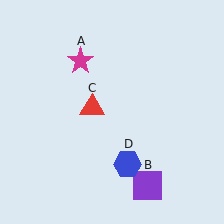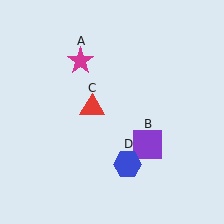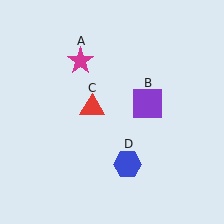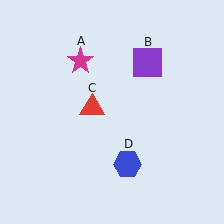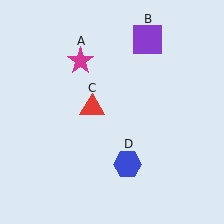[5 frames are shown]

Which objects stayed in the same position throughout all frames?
Magenta star (object A) and red triangle (object C) and blue hexagon (object D) remained stationary.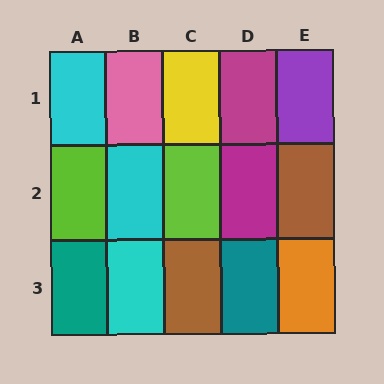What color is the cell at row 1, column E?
Purple.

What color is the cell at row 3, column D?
Teal.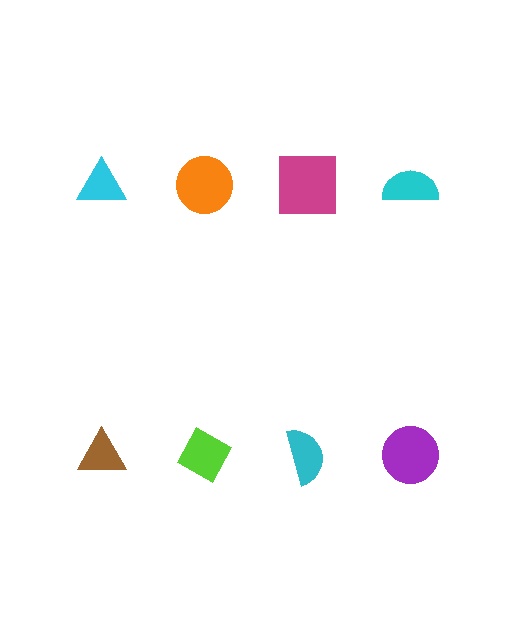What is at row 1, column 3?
A magenta square.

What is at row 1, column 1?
A cyan triangle.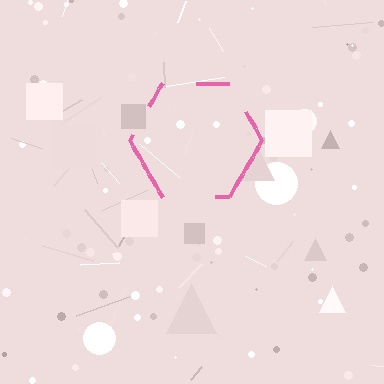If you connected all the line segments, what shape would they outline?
They would outline a hexagon.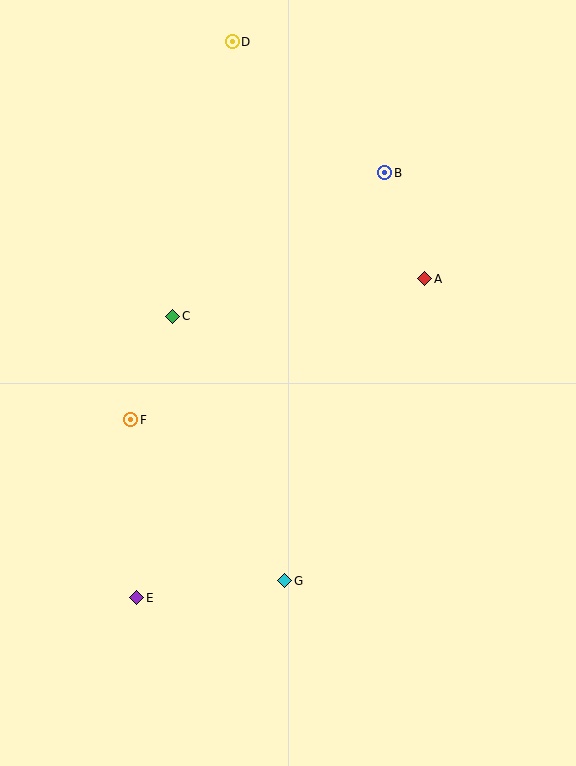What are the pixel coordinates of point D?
Point D is at (232, 42).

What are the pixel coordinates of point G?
Point G is at (285, 581).